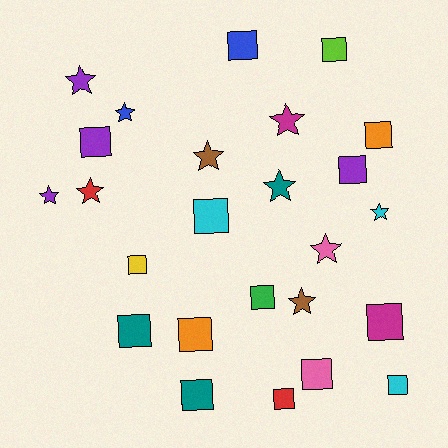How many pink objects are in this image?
There are 2 pink objects.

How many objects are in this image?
There are 25 objects.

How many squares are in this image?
There are 15 squares.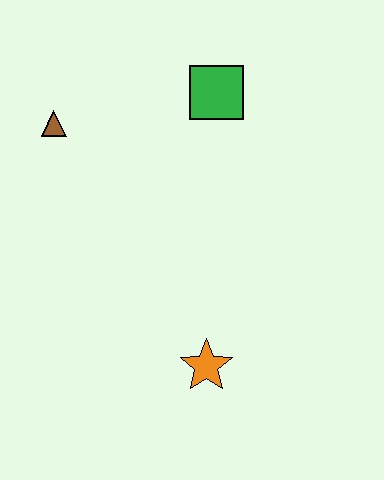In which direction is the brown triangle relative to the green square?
The brown triangle is to the left of the green square.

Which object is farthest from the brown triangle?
The orange star is farthest from the brown triangle.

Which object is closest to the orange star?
The green square is closest to the orange star.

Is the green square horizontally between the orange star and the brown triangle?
No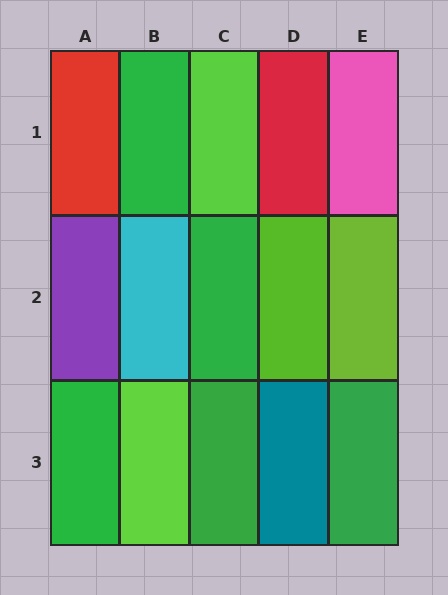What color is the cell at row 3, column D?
Teal.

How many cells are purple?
1 cell is purple.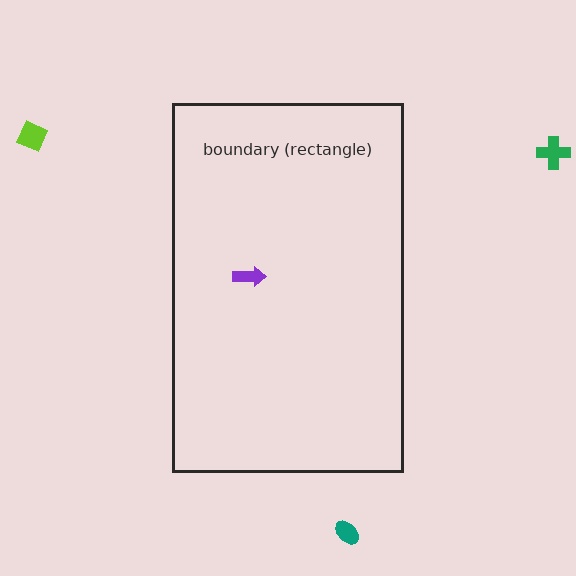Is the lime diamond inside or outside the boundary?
Outside.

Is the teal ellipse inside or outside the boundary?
Outside.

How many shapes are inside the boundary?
1 inside, 3 outside.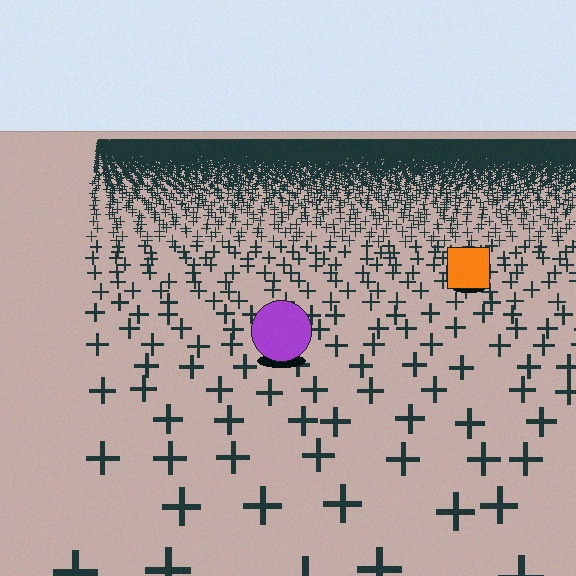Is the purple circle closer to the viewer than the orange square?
Yes. The purple circle is closer — you can tell from the texture gradient: the ground texture is coarser near it.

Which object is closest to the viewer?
The purple circle is closest. The texture marks near it are larger and more spread out.